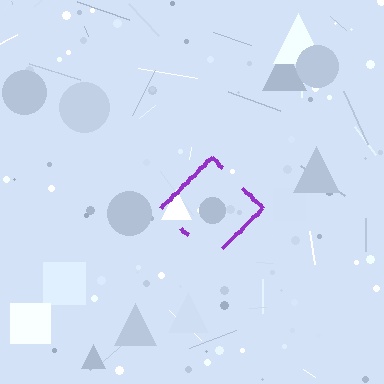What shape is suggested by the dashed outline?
The dashed outline suggests a diamond.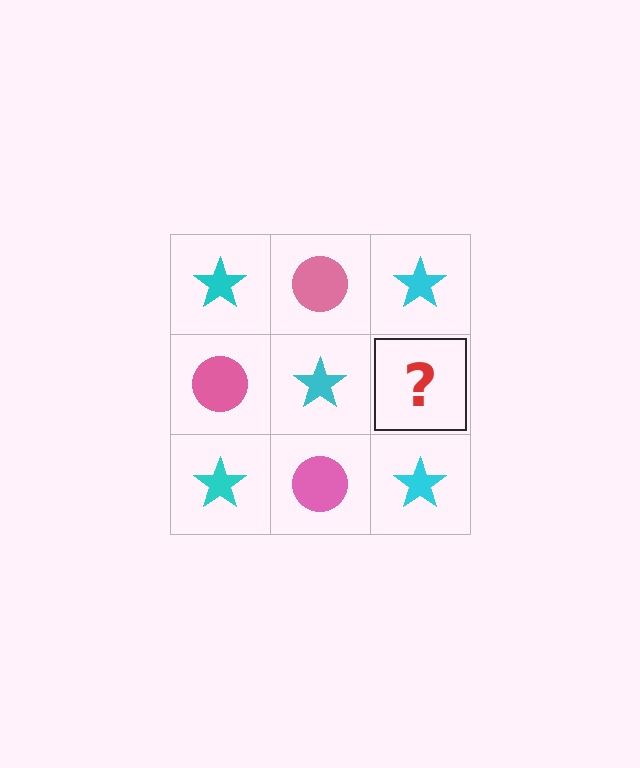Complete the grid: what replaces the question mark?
The question mark should be replaced with a pink circle.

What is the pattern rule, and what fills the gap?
The rule is that it alternates cyan star and pink circle in a checkerboard pattern. The gap should be filled with a pink circle.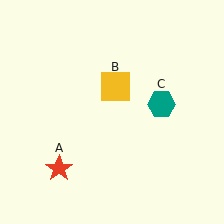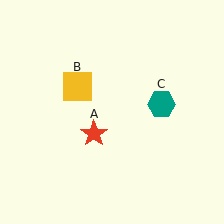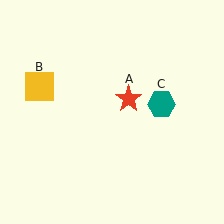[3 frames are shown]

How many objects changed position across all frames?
2 objects changed position: red star (object A), yellow square (object B).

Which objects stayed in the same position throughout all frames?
Teal hexagon (object C) remained stationary.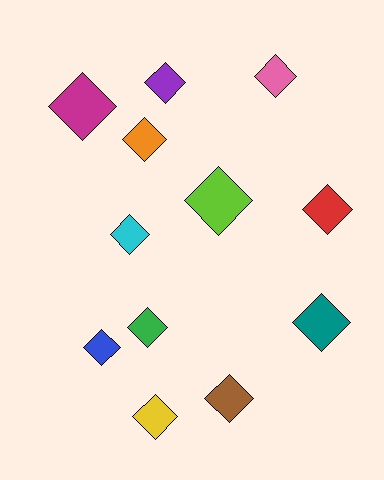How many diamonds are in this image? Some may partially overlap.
There are 12 diamonds.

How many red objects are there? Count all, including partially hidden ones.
There is 1 red object.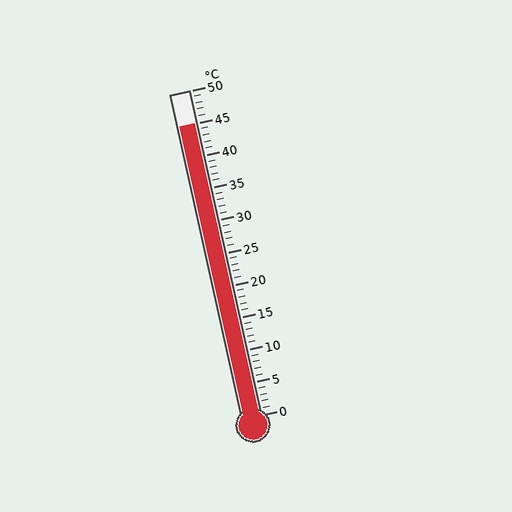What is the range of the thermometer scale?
The thermometer scale ranges from 0°C to 50°C.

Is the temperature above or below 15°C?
The temperature is above 15°C.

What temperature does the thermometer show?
The thermometer shows approximately 45°C.